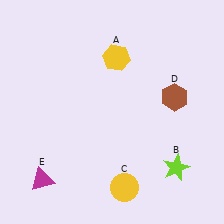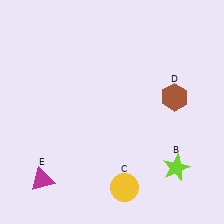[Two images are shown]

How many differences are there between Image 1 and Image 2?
There is 1 difference between the two images.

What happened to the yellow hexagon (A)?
The yellow hexagon (A) was removed in Image 2. It was in the top-right area of Image 1.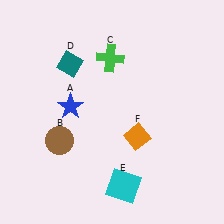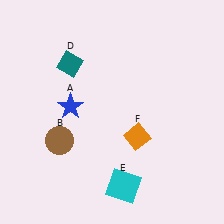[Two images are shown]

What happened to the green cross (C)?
The green cross (C) was removed in Image 2. It was in the top-left area of Image 1.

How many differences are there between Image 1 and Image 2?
There is 1 difference between the two images.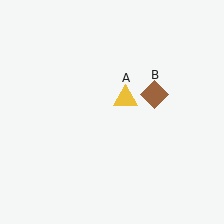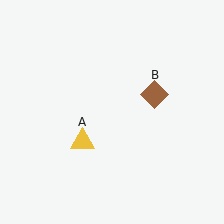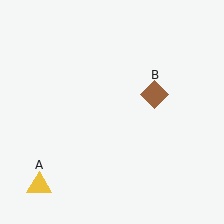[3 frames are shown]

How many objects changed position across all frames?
1 object changed position: yellow triangle (object A).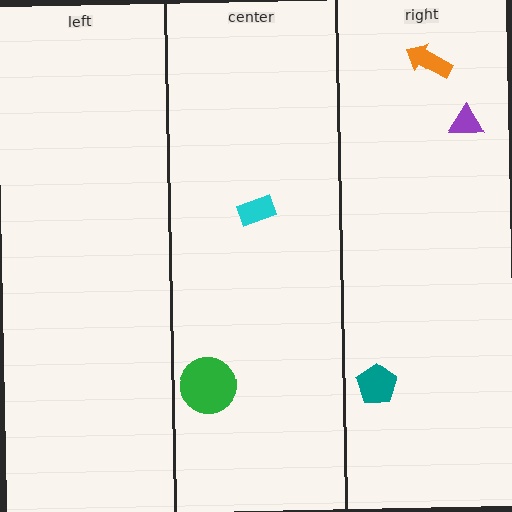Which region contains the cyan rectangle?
The center region.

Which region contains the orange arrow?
The right region.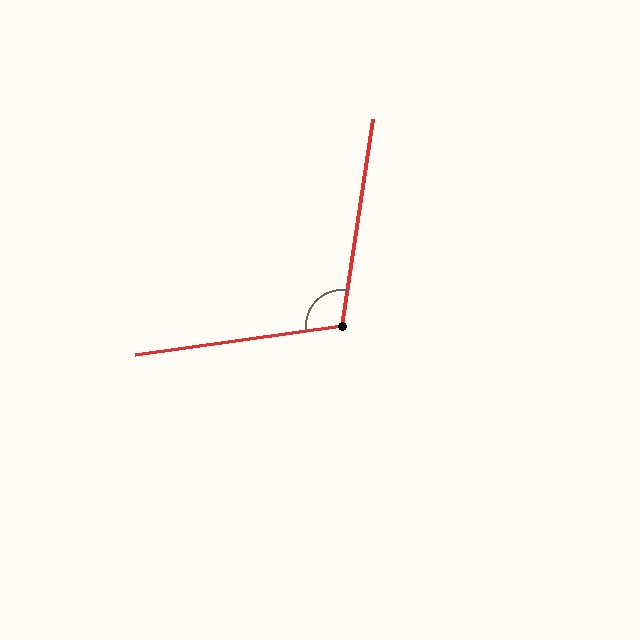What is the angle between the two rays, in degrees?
Approximately 107 degrees.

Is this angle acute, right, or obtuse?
It is obtuse.